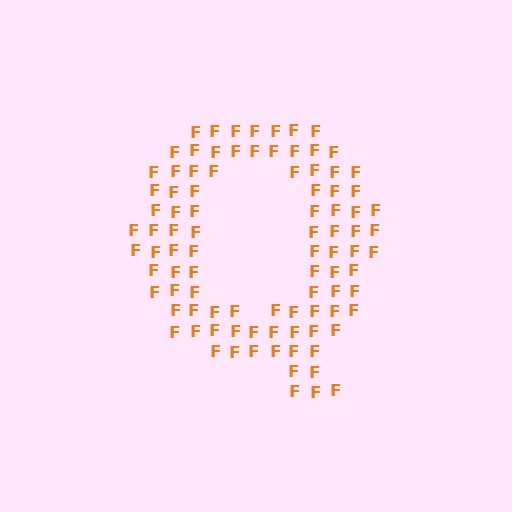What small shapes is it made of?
It is made of small letter F's.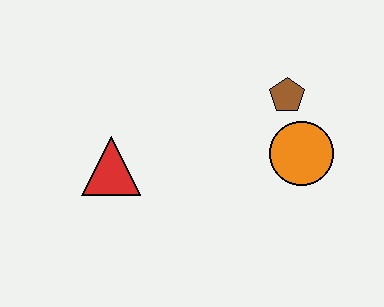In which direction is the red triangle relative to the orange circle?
The red triangle is to the left of the orange circle.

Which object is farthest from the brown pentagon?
The red triangle is farthest from the brown pentagon.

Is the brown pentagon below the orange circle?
No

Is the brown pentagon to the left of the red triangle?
No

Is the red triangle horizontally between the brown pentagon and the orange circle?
No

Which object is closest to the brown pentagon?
The orange circle is closest to the brown pentagon.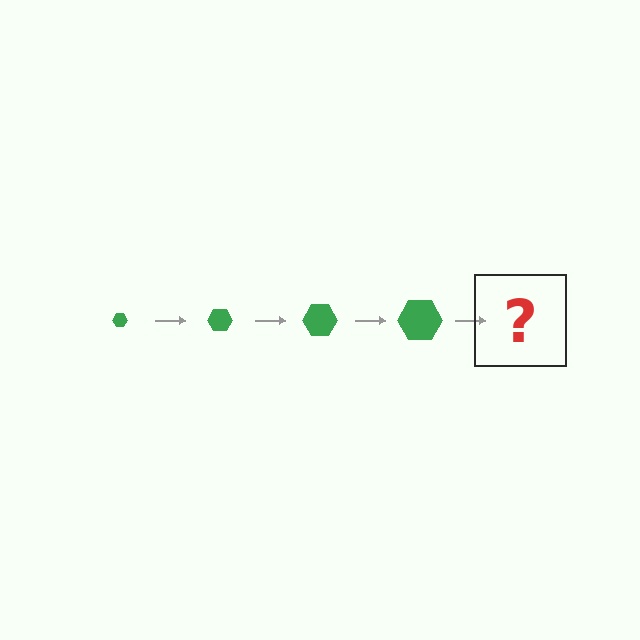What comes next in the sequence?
The next element should be a green hexagon, larger than the previous one.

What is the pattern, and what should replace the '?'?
The pattern is that the hexagon gets progressively larger each step. The '?' should be a green hexagon, larger than the previous one.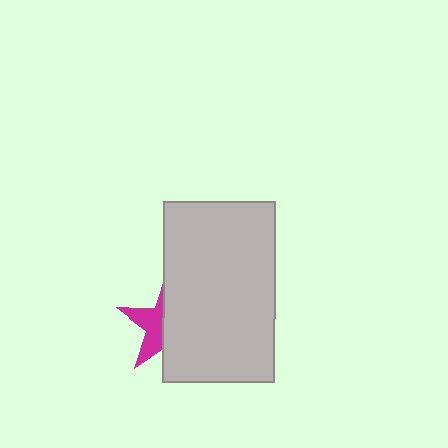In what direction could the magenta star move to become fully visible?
The magenta star could move left. That would shift it out from behind the light gray rectangle entirely.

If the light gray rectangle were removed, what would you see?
You would see the complete magenta star.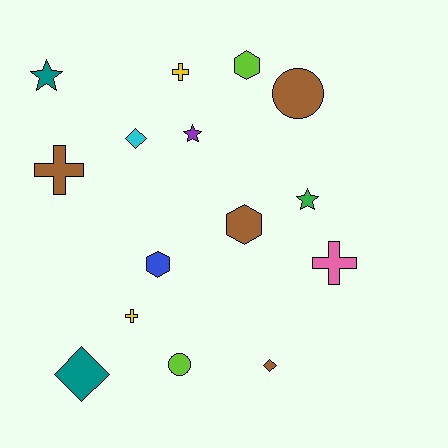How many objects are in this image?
There are 15 objects.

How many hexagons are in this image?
There are 3 hexagons.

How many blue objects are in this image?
There is 1 blue object.